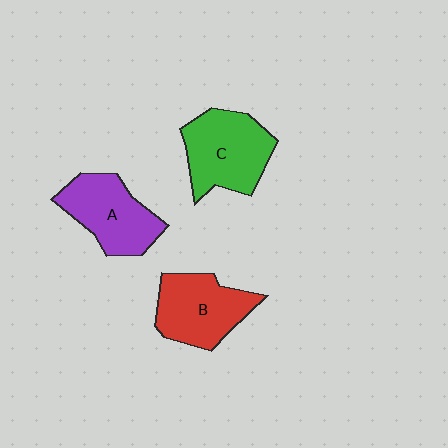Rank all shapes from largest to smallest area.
From largest to smallest: C (green), B (red), A (purple).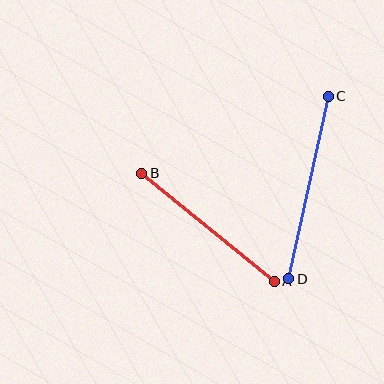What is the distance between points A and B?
The distance is approximately 171 pixels.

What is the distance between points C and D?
The distance is approximately 187 pixels.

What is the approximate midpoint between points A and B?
The midpoint is at approximately (208, 227) pixels.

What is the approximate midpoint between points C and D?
The midpoint is at approximately (309, 188) pixels.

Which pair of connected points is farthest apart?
Points C and D are farthest apart.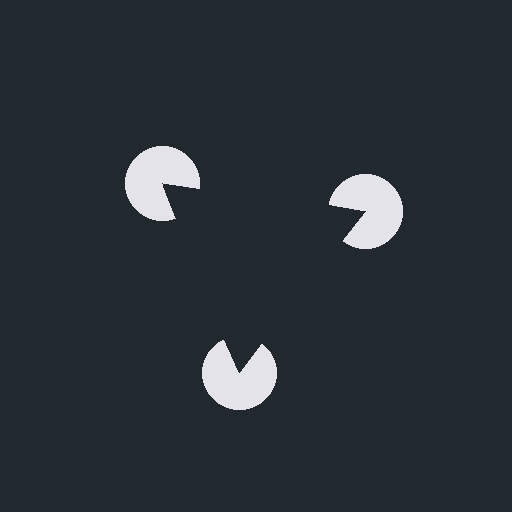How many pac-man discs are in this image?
There are 3 — one at each vertex of the illusory triangle.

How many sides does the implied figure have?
3 sides.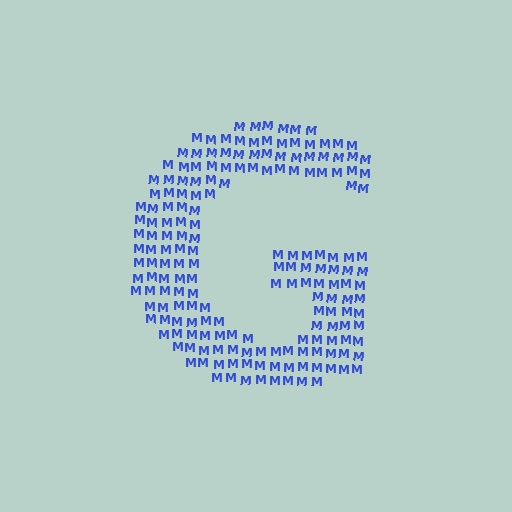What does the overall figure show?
The overall figure shows the letter G.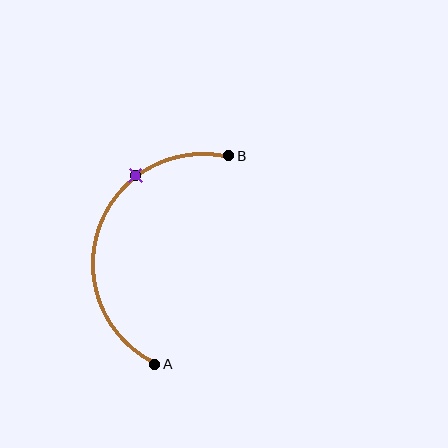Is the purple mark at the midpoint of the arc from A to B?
No. The purple mark lies on the arc but is closer to endpoint B. The arc midpoint would be at the point on the curve equidistant along the arc from both A and B.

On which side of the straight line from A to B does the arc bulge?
The arc bulges to the left of the straight line connecting A and B.